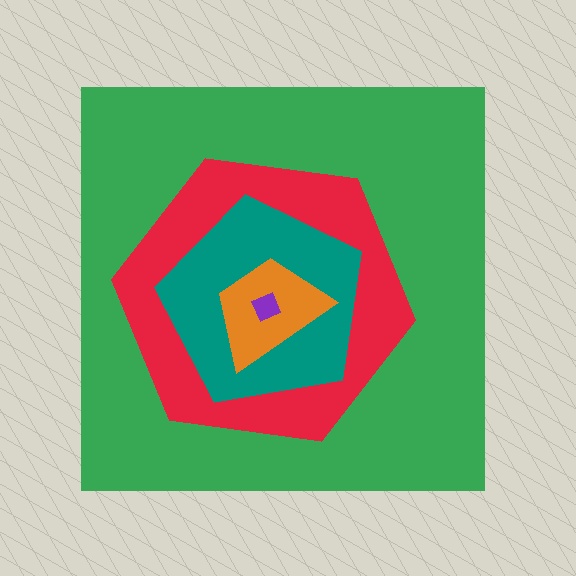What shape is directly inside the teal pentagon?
The orange trapezoid.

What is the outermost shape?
The green square.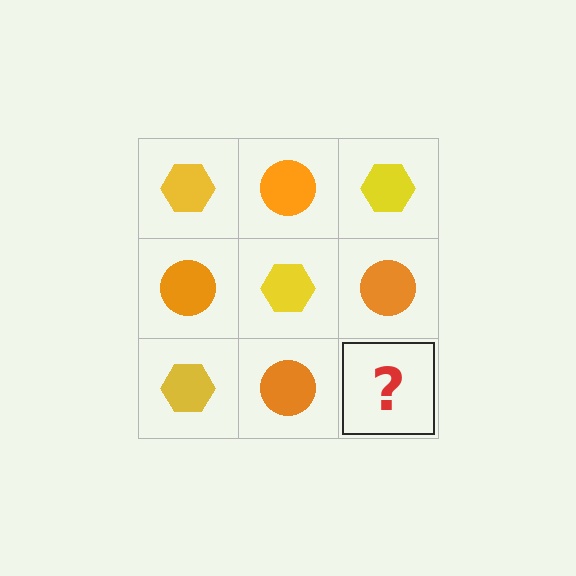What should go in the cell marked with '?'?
The missing cell should contain a yellow hexagon.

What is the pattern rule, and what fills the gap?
The rule is that it alternates yellow hexagon and orange circle in a checkerboard pattern. The gap should be filled with a yellow hexagon.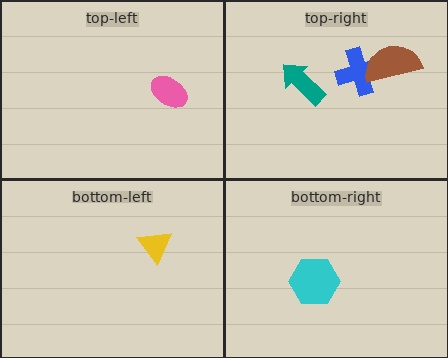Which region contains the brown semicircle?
The top-right region.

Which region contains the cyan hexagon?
The bottom-right region.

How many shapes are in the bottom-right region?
1.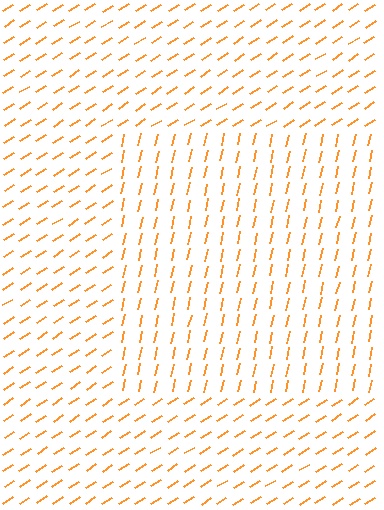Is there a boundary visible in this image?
Yes, there is a texture boundary formed by a change in line orientation.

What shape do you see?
I see a rectangle.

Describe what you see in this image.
The image is filled with small orange line segments. A rectangle region in the image has lines oriented differently from the surrounding lines, creating a visible texture boundary.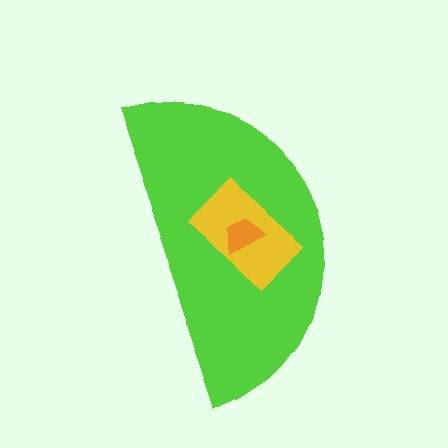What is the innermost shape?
The orange trapezoid.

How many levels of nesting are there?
3.